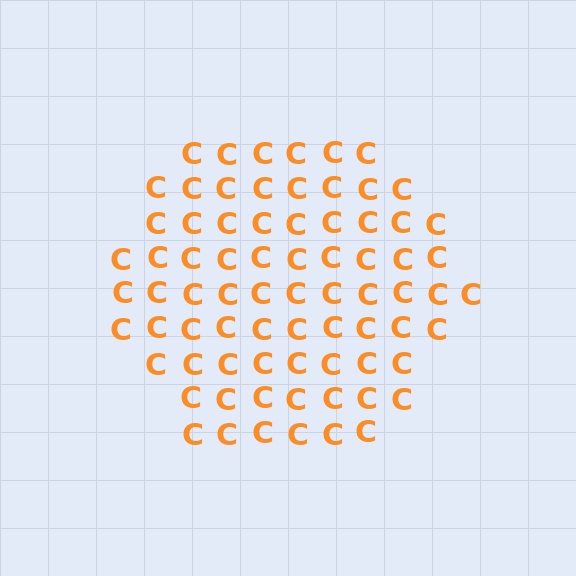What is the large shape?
The large shape is a hexagon.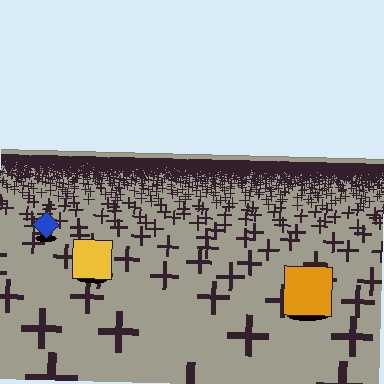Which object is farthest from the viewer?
The blue diamond is farthest from the viewer. It appears smaller and the ground texture around it is denser.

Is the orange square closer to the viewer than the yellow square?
Yes. The orange square is closer — you can tell from the texture gradient: the ground texture is coarser near it.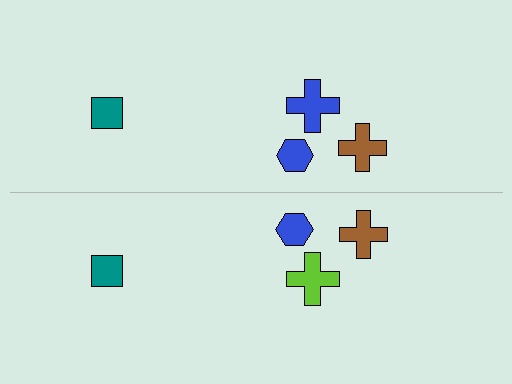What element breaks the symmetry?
The lime cross on the bottom side breaks the symmetry — its mirror counterpart is blue.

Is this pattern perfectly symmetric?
No, the pattern is not perfectly symmetric. The lime cross on the bottom side breaks the symmetry — its mirror counterpart is blue.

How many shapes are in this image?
There are 8 shapes in this image.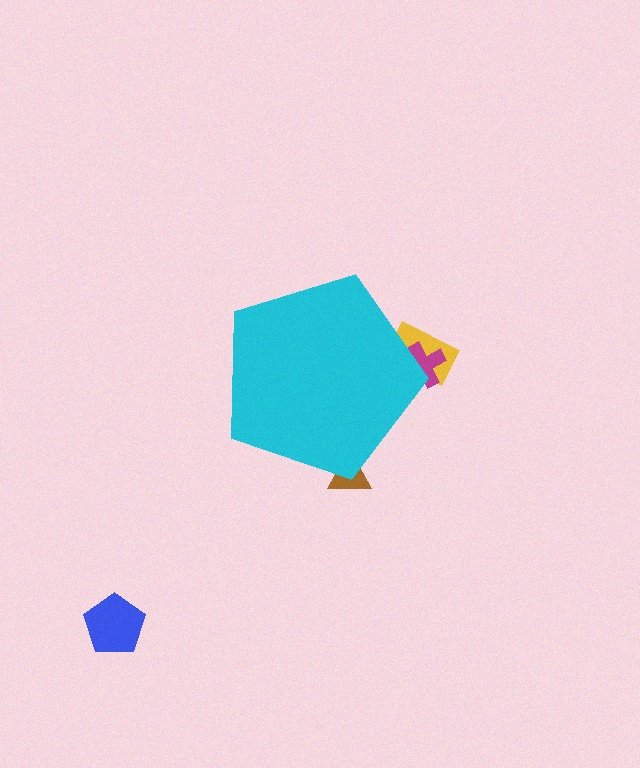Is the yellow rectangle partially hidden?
Yes, the yellow rectangle is partially hidden behind the cyan pentagon.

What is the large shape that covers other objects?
A cyan pentagon.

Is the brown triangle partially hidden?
Yes, the brown triangle is partially hidden behind the cyan pentagon.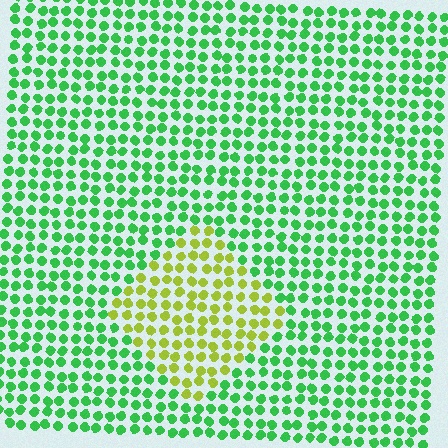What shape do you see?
I see a diamond.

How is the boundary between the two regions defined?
The boundary is defined purely by a slight shift in hue (about 54 degrees). Spacing, size, and orientation are identical on both sides.